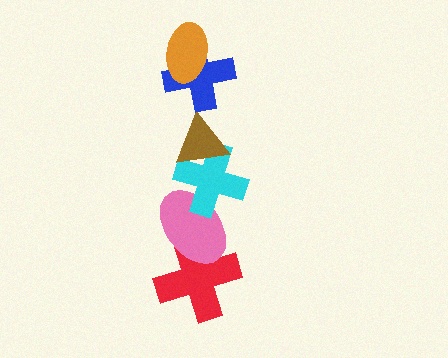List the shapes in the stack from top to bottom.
From top to bottom: the orange ellipse, the blue cross, the brown triangle, the cyan cross, the pink ellipse, the red cross.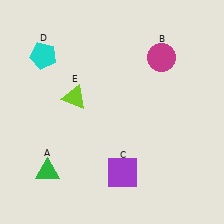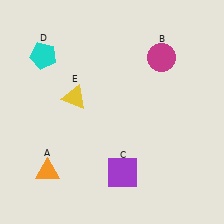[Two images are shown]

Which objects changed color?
A changed from green to orange. E changed from lime to yellow.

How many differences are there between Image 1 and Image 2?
There are 2 differences between the two images.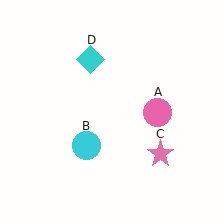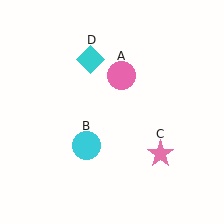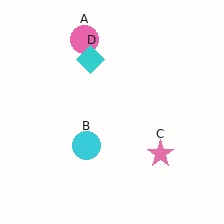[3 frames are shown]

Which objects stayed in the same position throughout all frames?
Cyan circle (object B) and pink star (object C) and cyan diamond (object D) remained stationary.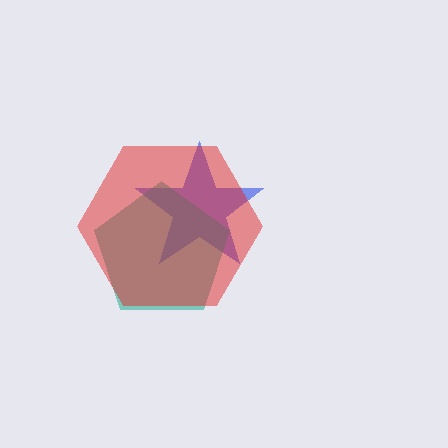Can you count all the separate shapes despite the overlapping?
Yes, there are 3 separate shapes.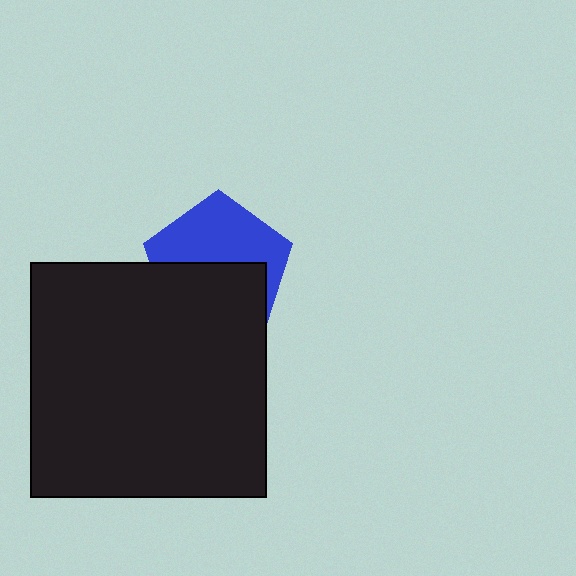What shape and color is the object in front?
The object in front is a black square.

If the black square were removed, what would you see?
You would see the complete blue pentagon.